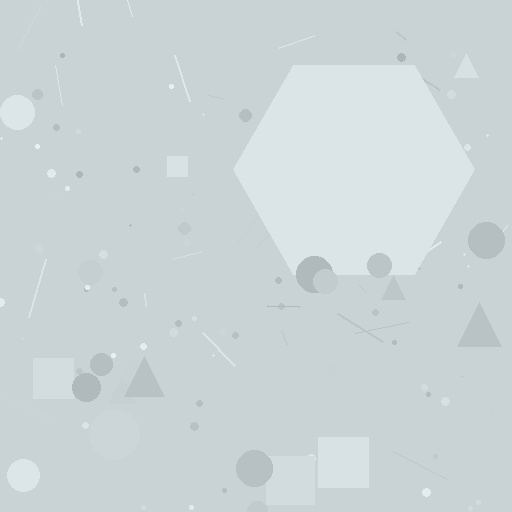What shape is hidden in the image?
A hexagon is hidden in the image.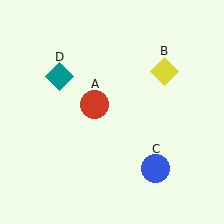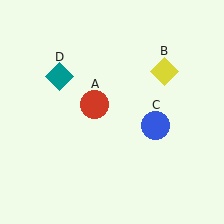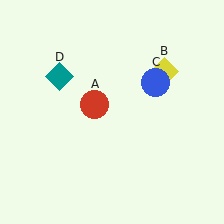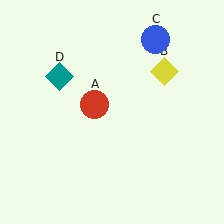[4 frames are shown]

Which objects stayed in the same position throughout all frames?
Red circle (object A) and yellow diamond (object B) and teal diamond (object D) remained stationary.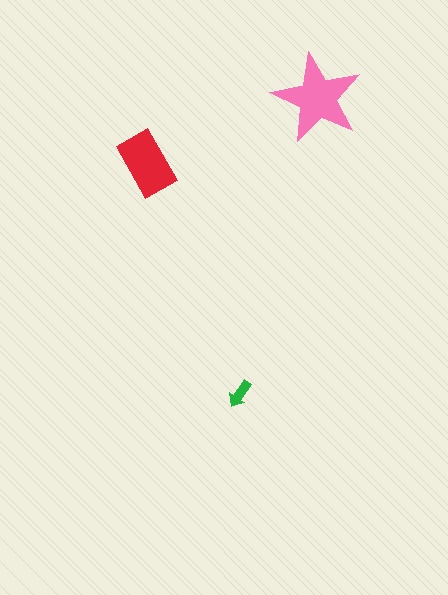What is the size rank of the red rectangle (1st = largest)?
2nd.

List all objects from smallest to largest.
The green arrow, the red rectangle, the pink star.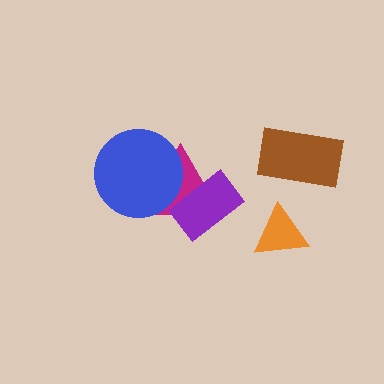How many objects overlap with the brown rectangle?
0 objects overlap with the brown rectangle.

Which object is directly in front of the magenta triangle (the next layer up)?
The purple rectangle is directly in front of the magenta triangle.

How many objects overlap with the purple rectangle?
1 object overlaps with the purple rectangle.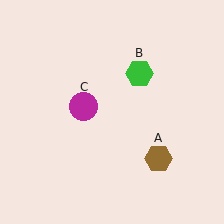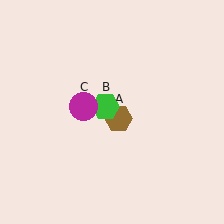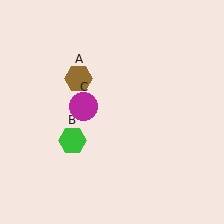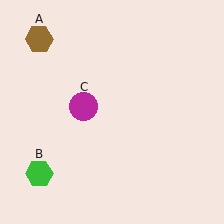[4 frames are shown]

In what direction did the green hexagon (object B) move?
The green hexagon (object B) moved down and to the left.